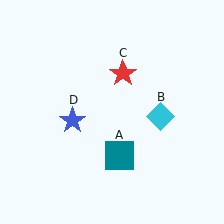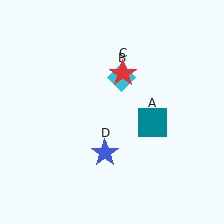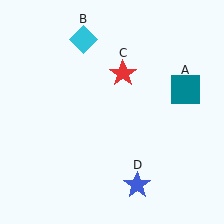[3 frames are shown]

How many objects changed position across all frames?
3 objects changed position: teal square (object A), cyan diamond (object B), blue star (object D).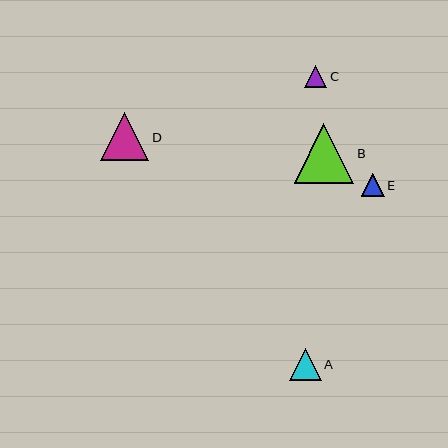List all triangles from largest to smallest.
From largest to smallest: B, D, A, E, C.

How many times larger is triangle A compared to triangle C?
Triangle A is approximately 1.4 times the size of triangle C.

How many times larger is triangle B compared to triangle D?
Triangle B is approximately 1.2 times the size of triangle D.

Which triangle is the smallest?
Triangle C is the smallest with a size of approximately 22 pixels.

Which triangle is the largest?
Triangle B is the largest with a size of approximately 59 pixels.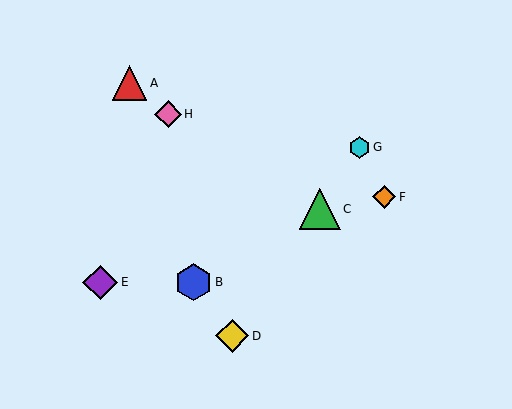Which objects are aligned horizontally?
Objects B, E are aligned horizontally.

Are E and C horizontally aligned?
No, E is at y≈282 and C is at y≈209.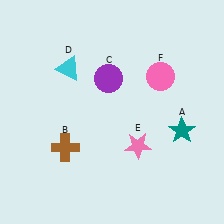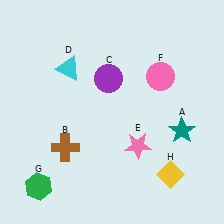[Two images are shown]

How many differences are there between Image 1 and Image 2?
There are 2 differences between the two images.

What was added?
A green hexagon (G), a yellow diamond (H) were added in Image 2.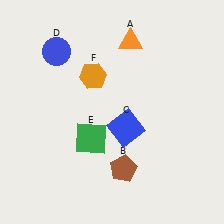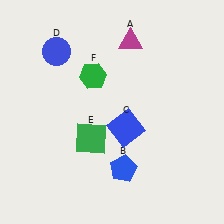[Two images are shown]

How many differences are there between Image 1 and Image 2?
There are 3 differences between the two images.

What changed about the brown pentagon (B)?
In Image 1, B is brown. In Image 2, it changed to blue.